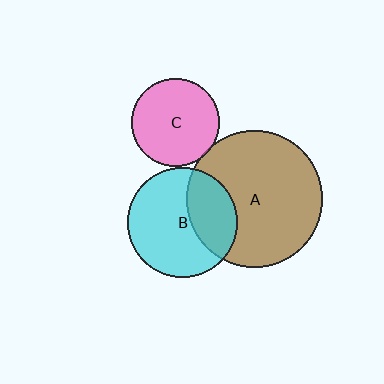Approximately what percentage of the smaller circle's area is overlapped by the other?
Approximately 5%.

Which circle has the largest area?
Circle A (brown).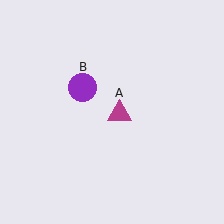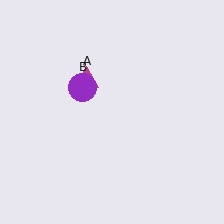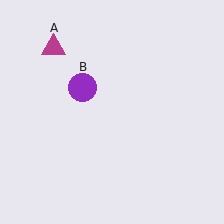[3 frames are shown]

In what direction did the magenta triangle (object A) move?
The magenta triangle (object A) moved up and to the left.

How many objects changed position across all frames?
1 object changed position: magenta triangle (object A).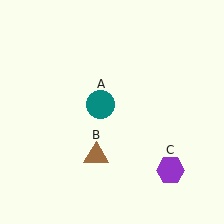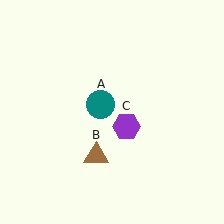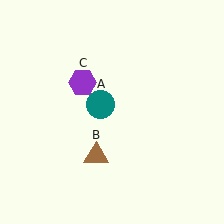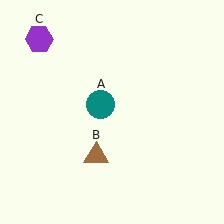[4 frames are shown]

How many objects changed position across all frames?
1 object changed position: purple hexagon (object C).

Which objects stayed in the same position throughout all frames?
Teal circle (object A) and brown triangle (object B) remained stationary.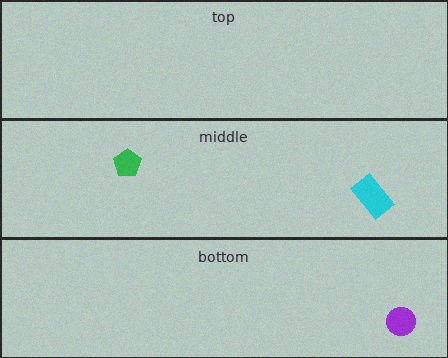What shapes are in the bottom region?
The purple circle.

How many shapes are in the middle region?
2.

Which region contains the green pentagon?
The middle region.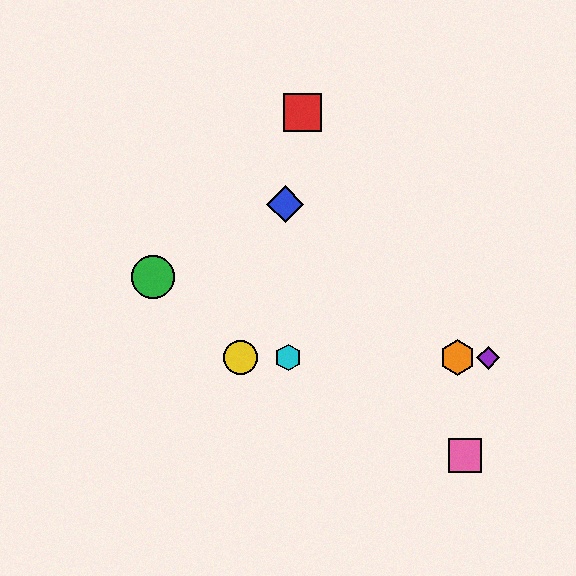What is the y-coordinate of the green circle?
The green circle is at y≈277.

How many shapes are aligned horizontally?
4 shapes (the yellow circle, the purple diamond, the orange hexagon, the cyan hexagon) are aligned horizontally.